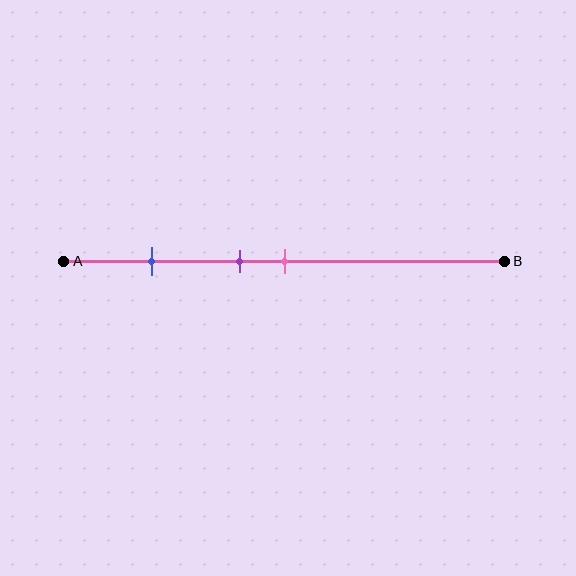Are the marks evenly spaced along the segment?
No, the marks are not evenly spaced.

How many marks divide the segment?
There are 3 marks dividing the segment.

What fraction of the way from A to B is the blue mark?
The blue mark is approximately 20% (0.2) of the way from A to B.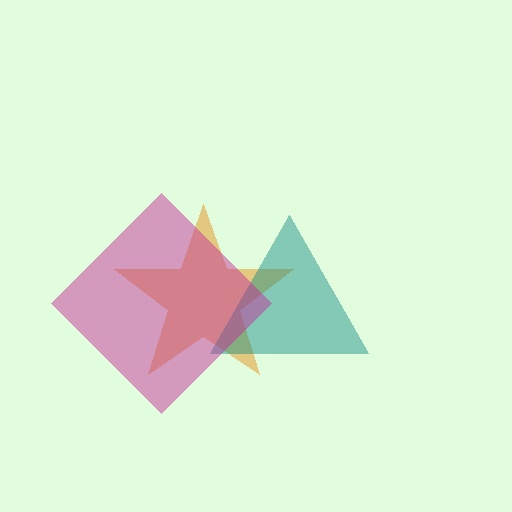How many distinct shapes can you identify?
There are 3 distinct shapes: an orange star, a teal triangle, a magenta diamond.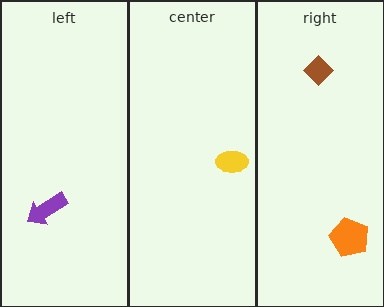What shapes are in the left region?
The purple arrow.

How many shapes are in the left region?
1.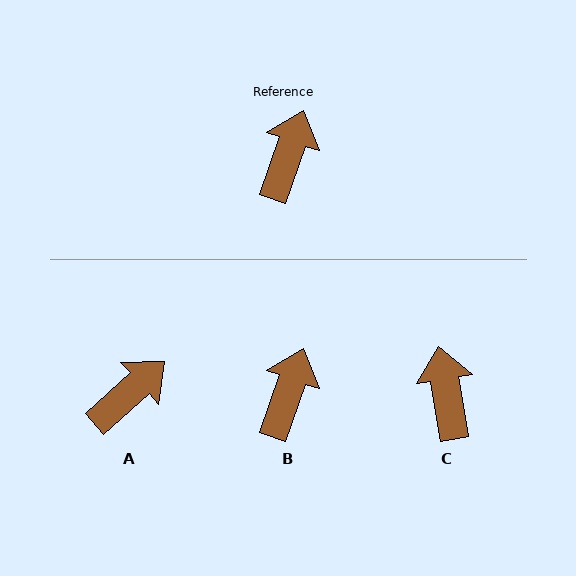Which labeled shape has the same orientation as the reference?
B.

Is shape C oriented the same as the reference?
No, it is off by about 29 degrees.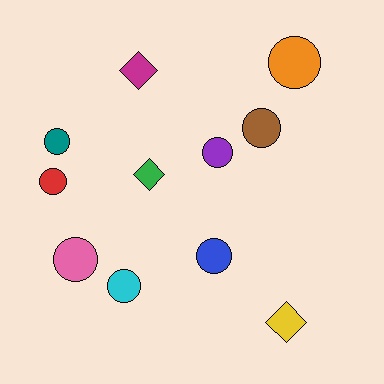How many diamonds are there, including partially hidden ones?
There are 3 diamonds.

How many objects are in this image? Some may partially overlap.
There are 11 objects.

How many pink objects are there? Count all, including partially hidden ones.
There is 1 pink object.